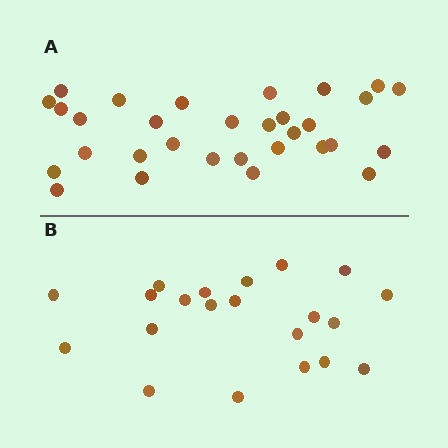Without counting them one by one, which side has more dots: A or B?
Region A (the top region) has more dots.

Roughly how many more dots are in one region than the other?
Region A has roughly 10 or so more dots than region B.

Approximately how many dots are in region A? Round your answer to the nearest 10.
About 30 dots. (The exact count is 31, which rounds to 30.)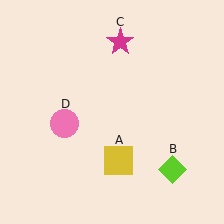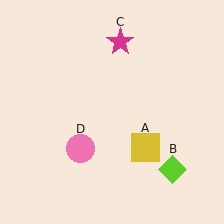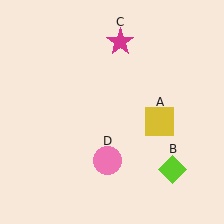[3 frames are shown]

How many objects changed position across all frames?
2 objects changed position: yellow square (object A), pink circle (object D).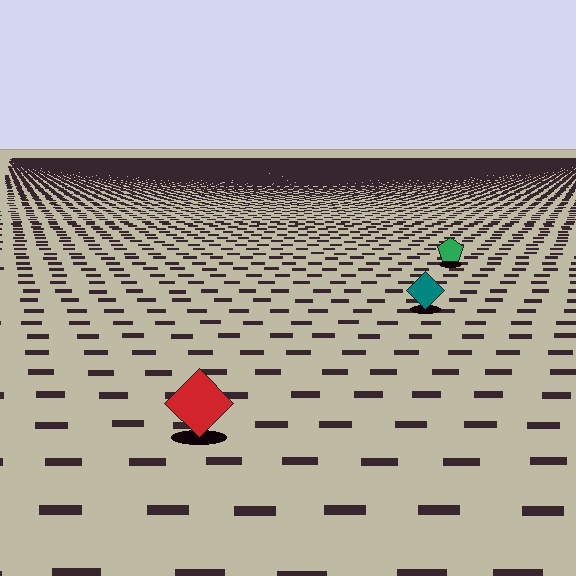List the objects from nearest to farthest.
From nearest to farthest: the red diamond, the teal diamond, the green pentagon.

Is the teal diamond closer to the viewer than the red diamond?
No. The red diamond is closer — you can tell from the texture gradient: the ground texture is coarser near it.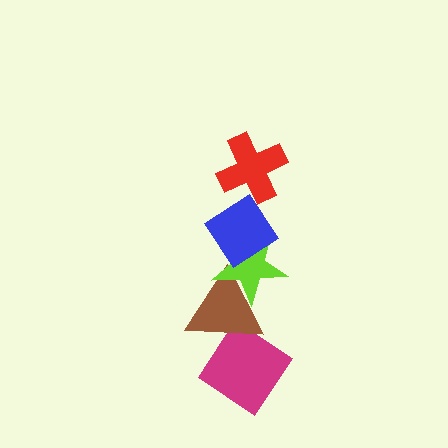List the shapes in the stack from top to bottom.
From top to bottom: the red cross, the blue diamond, the lime star, the brown triangle, the magenta diamond.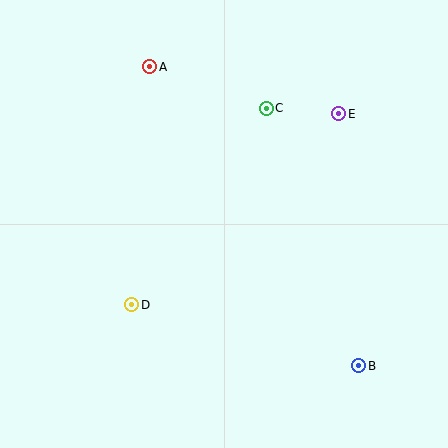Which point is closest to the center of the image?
Point D at (132, 305) is closest to the center.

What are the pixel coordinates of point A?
Point A is at (150, 67).